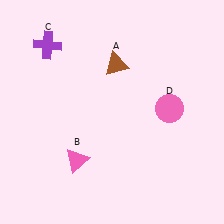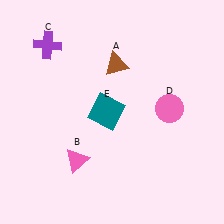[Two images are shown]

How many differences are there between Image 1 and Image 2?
There is 1 difference between the two images.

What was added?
A teal square (E) was added in Image 2.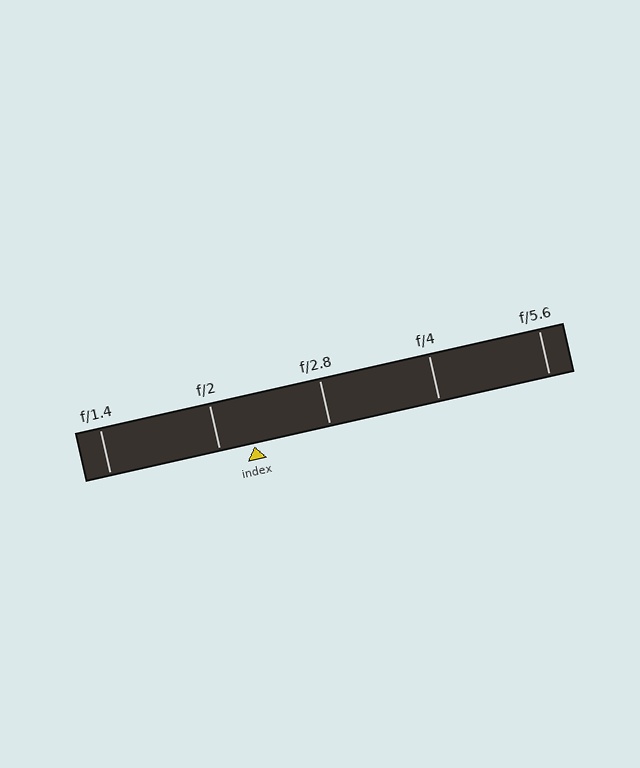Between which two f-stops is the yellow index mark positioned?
The index mark is between f/2 and f/2.8.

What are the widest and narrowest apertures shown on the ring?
The widest aperture shown is f/1.4 and the narrowest is f/5.6.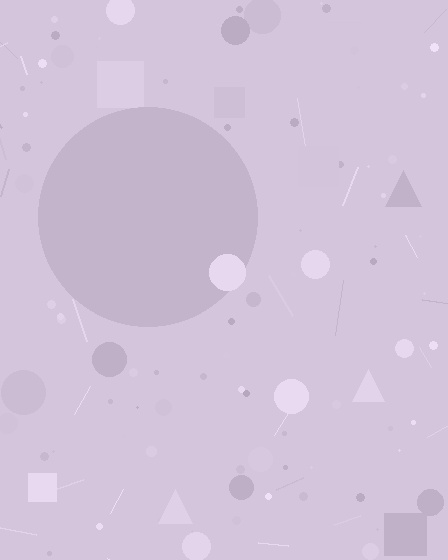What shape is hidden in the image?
A circle is hidden in the image.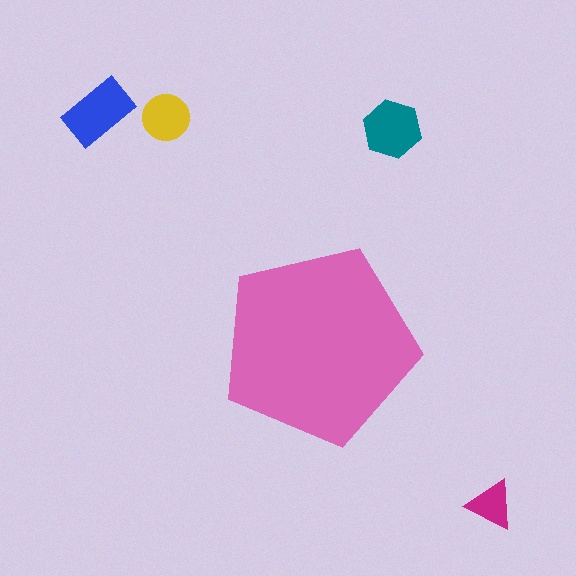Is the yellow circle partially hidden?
No, the yellow circle is fully visible.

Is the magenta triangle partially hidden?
No, the magenta triangle is fully visible.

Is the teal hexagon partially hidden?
No, the teal hexagon is fully visible.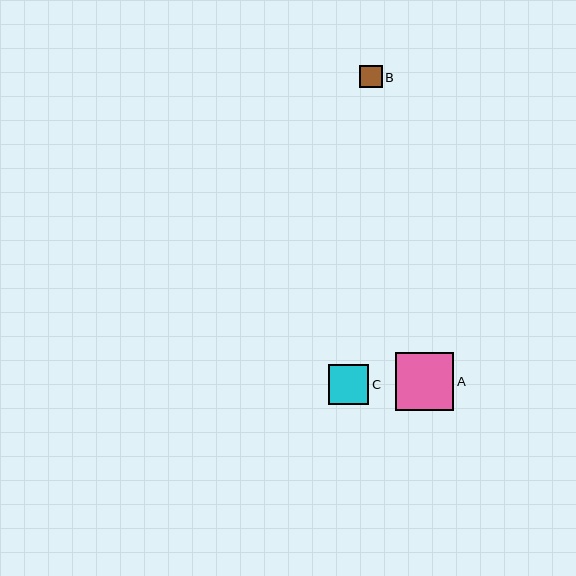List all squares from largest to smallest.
From largest to smallest: A, C, B.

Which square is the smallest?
Square B is the smallest with a size of approximately 23 pixels.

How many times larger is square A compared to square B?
Square A is approximately 2.6 times the size of square B.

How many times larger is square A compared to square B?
Square A is approximately 2.6 times the size of square B.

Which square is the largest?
Square A is the largest with a size of approximately 58 pixels.